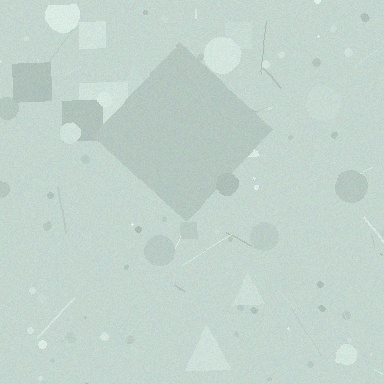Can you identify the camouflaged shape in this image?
The camouflaged shape is a diamond.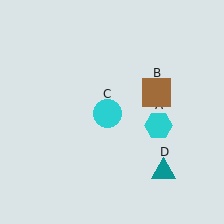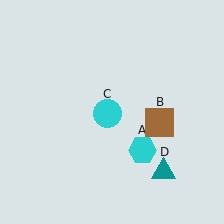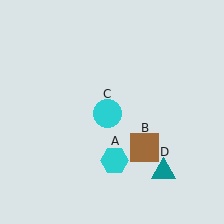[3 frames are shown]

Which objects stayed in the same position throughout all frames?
Cyan circle (object C) and teal triangle (object D) remained stationary.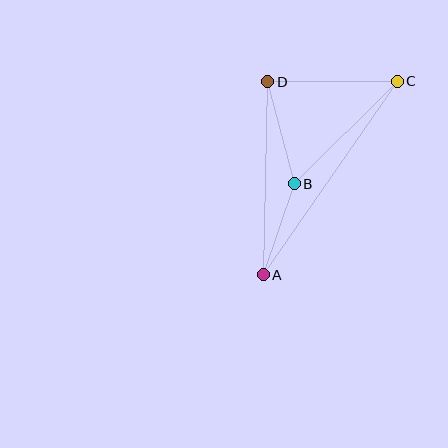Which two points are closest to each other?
Points A and B are closest to each other.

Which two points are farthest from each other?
Points A and C are farthest from each other.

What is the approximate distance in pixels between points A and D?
The distance between A and D is approximately 193 pixels.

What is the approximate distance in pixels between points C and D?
The distance between C and D is approximately 129 pixels.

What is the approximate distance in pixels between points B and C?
The distance between B and C is approximately 145 pixels.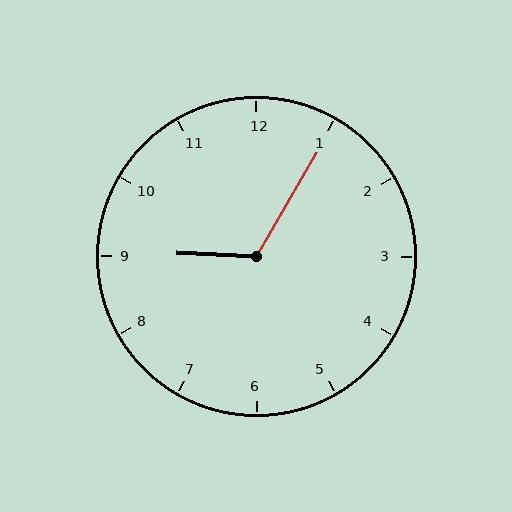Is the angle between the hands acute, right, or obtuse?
It is obtuse.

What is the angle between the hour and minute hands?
Approximately 118 degrees.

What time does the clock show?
9:05.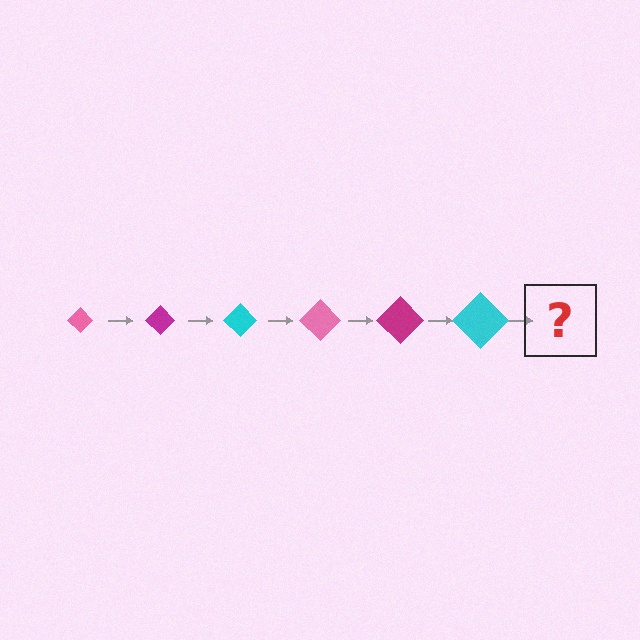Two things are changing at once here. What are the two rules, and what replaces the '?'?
The two rules are that the diamond grows larger each step and the color cycles through pink, magenta, and cyan. The '?' should be a pink diamond, larger than the previous one.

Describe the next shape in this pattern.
It should be a pink diamond, larger than the previous one.